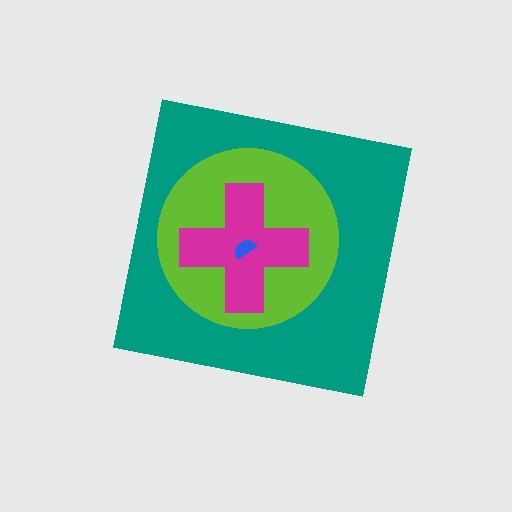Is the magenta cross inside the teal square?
Yes.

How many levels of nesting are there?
4.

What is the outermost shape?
The teal square.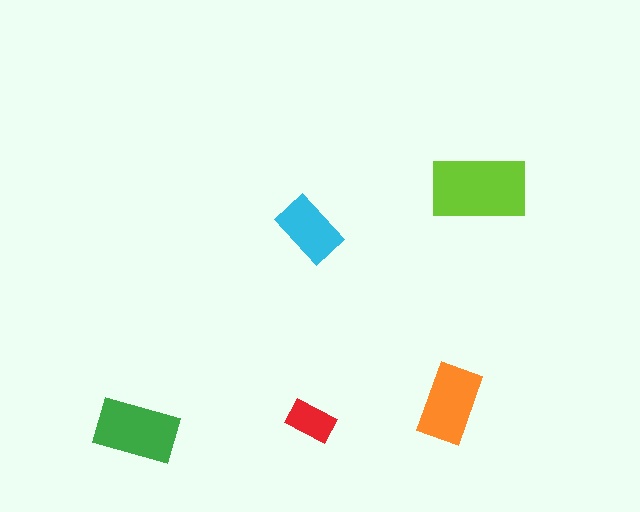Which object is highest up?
The lime rectangle is topmost.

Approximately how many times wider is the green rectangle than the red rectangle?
About 1.5 times wider.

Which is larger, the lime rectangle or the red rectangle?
The lime one.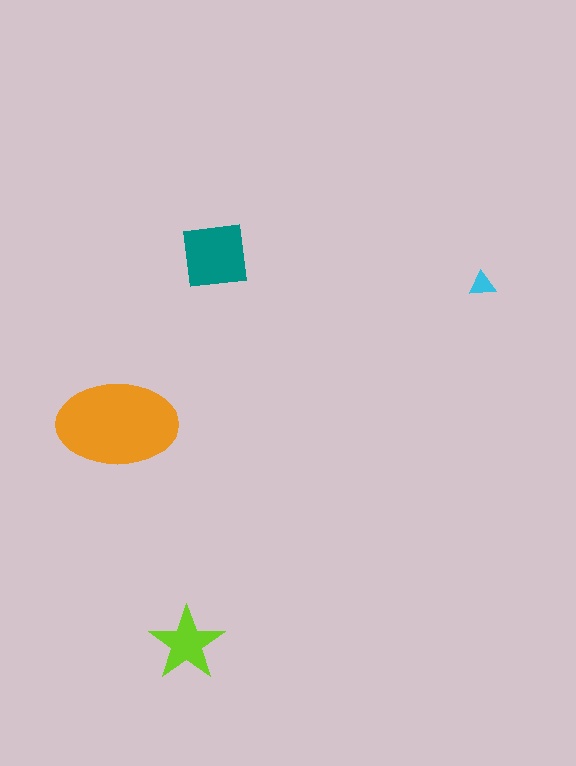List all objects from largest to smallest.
The orange ellipse, the teal square, the lime star, the cyan triangle.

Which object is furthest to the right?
The cyan triangle is rightmost.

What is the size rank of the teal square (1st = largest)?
2nd.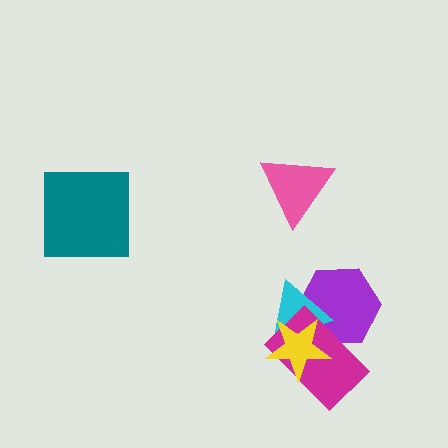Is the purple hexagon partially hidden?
Yes, it is partially covered by another shape.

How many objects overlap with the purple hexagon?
3 objects overlap with the purple hexagon.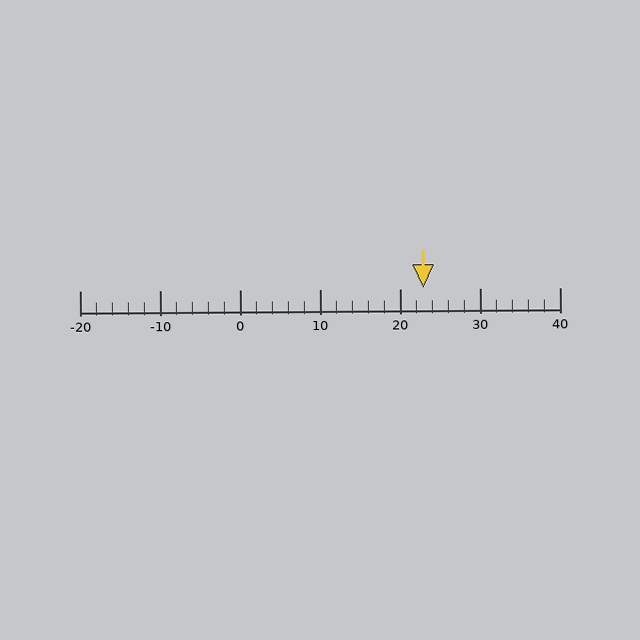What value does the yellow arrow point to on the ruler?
The yellow arrow points to approximately 23.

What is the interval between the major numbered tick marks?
The major tick marks are spaced 10 units apart.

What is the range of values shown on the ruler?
The ruler shows values from -20 to 40.